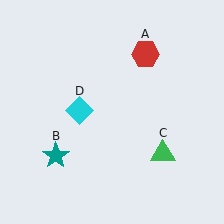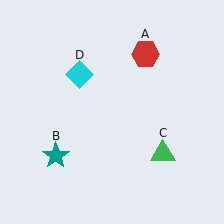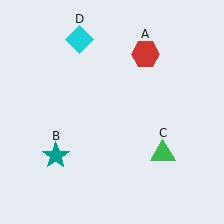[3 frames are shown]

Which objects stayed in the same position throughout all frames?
Red hexagon (object A) and teal star (object B) and green triangle (object C) remained stationary.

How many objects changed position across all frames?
1 object changed position: cyan diamond (object D).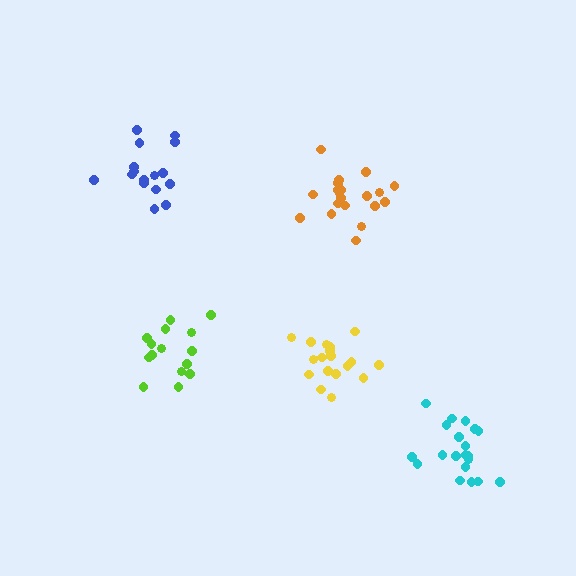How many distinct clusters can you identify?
There are 5 distinct clusters.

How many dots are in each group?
Group 1: 21 dots, Group 2: 20 dots, Group 3: 18 dots, Group 4: 16 dots, Group 5: 15 dots (90 total).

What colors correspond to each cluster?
The clusters are colored: cyan, orange, yellow, blue, lime.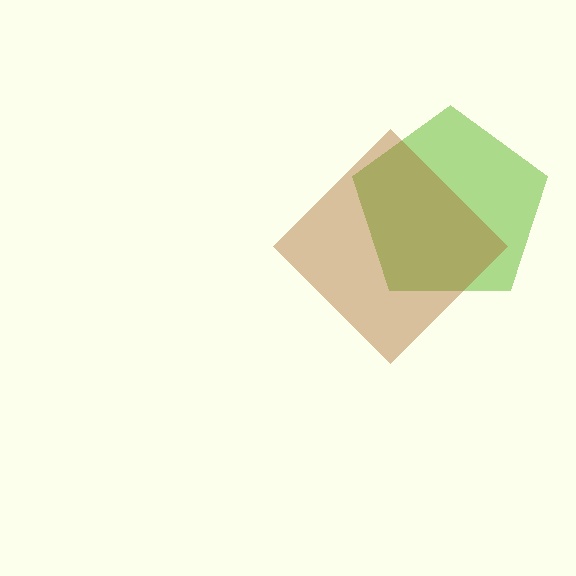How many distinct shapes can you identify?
There are 2 distinct shapes: a lime pentagon, a brown diamond.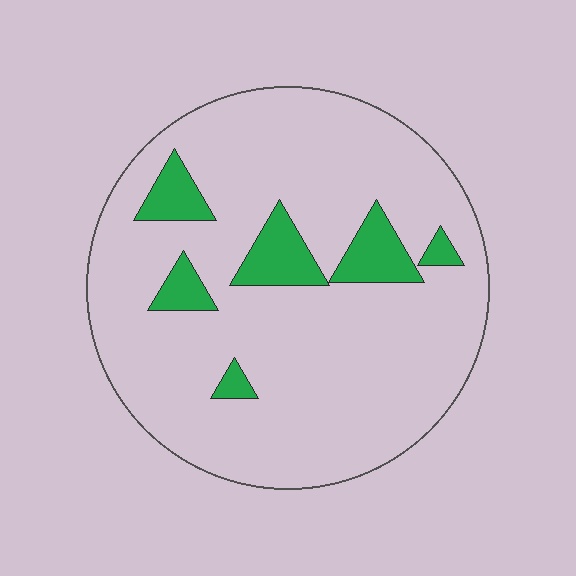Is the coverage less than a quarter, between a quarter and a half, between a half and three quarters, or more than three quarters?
Less than a quarter.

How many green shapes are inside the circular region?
6.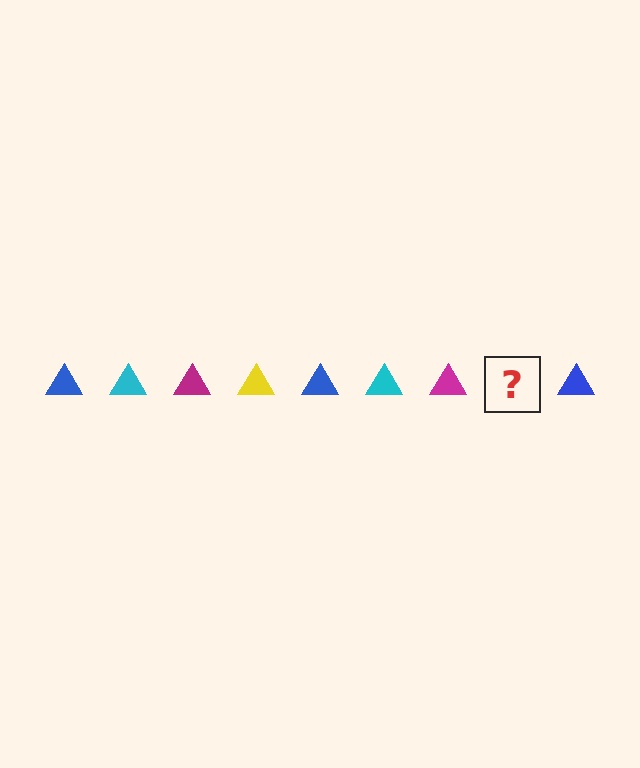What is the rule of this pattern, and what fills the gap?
The rule is that the pattern cycles through blue, cyan, magenta, yellow triangles. The gap should be filled with a yellow triangle.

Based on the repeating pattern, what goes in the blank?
The blank should be a yellow triangle.